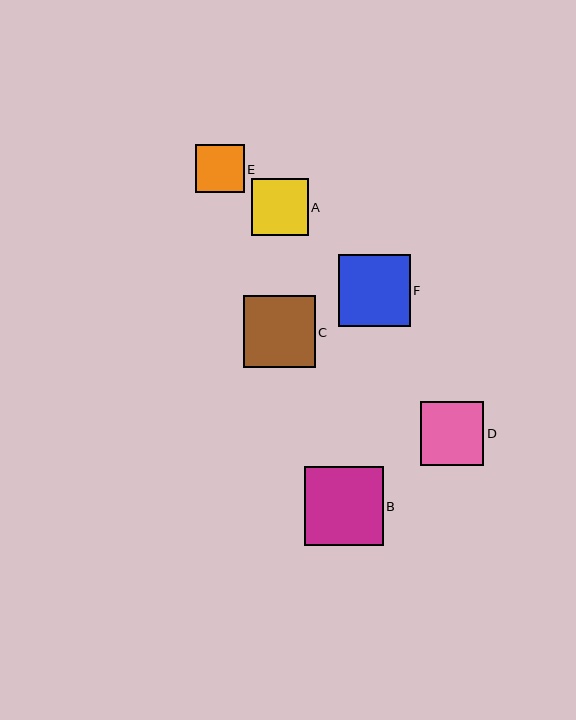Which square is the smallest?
Square E is the smallest with a size of approximately 48 pixels.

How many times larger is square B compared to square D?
Square B is approximately 1.2 times the size of square D.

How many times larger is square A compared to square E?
Square A is approximately 1.2 times the size of square E.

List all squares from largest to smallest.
From largest to smallest: B, F, C, D, A, E.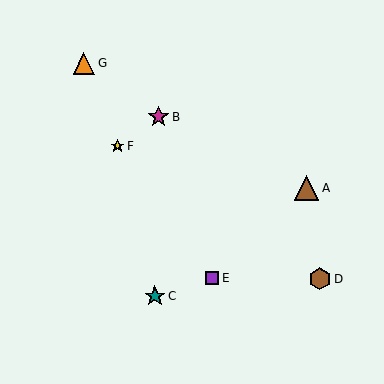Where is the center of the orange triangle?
The center of the orange triangle is at (84, 63).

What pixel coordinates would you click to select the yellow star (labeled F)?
Click at (117, 146) to select the yellow star F.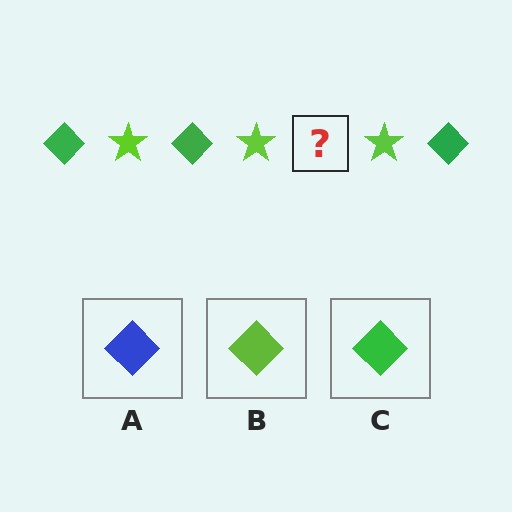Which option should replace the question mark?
Option C.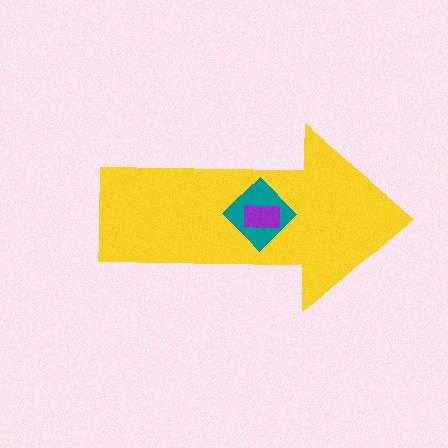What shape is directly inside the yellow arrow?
The teal diamond.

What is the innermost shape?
The purple rectangle.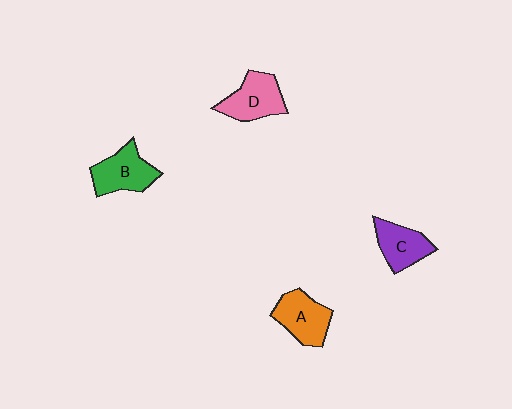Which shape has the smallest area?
Shape C (purple).